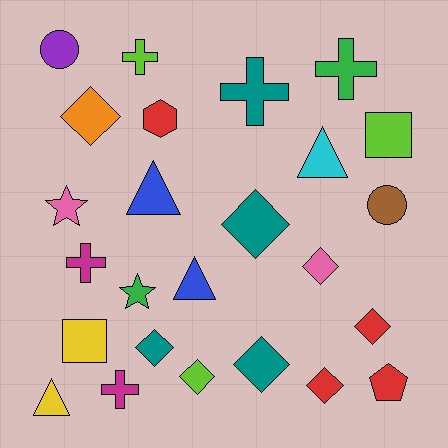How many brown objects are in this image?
There is 1 brown object.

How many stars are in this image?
There are 2 stars.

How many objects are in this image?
There are 25 objects.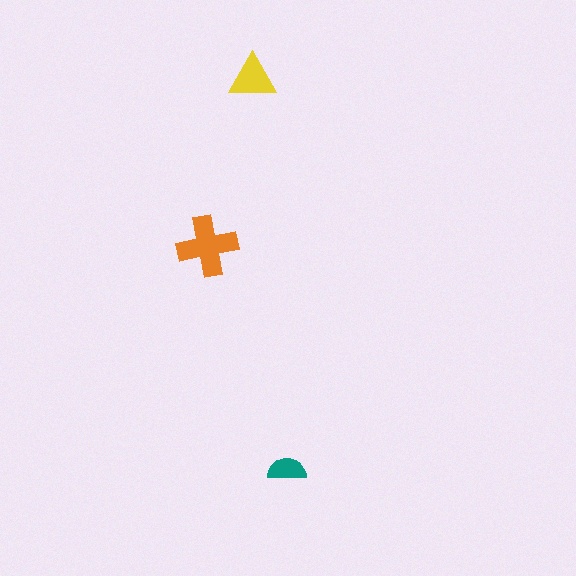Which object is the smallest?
The teal semicircle.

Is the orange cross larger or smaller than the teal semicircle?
Larger.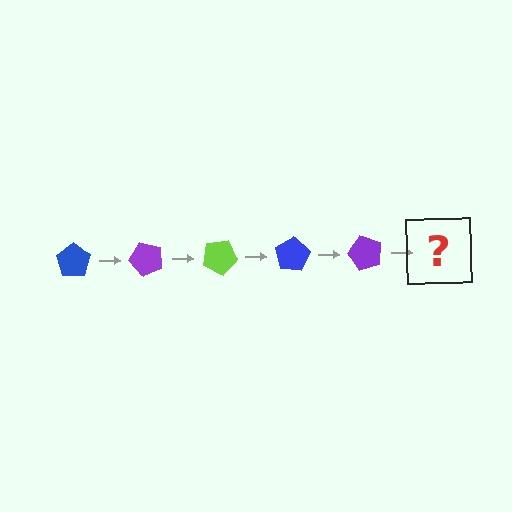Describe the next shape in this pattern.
It should be a lime pentagon, rotated 250 degrees from the start.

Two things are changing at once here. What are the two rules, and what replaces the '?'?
The two rules are that it rotates 50 degrees each step and the color cycles through blue, purple, and lime. The '?' should be a lime pentagon, rotated 250 degrees from the start.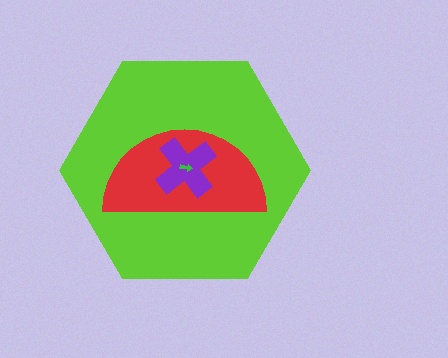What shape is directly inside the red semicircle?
The purple cross.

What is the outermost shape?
The lime hexagon.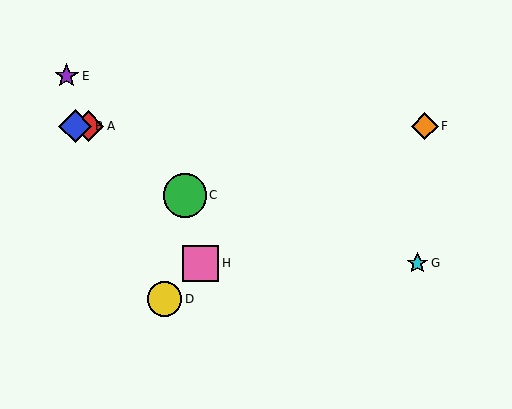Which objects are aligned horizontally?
Objects A, B, F are aligned horizontally.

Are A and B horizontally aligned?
Yes, both are at y≈126.